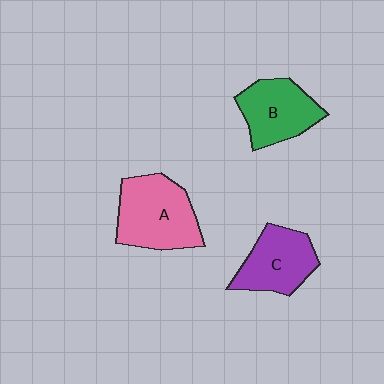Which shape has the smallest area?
Shape C (purple).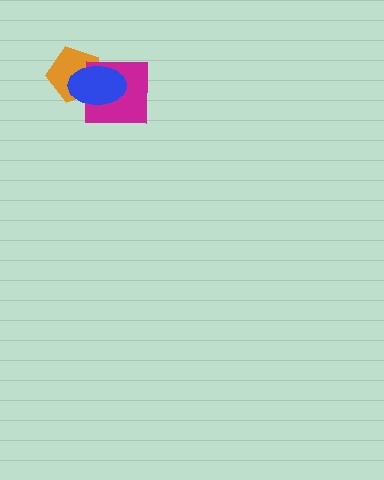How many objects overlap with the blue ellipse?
2 objects overlap with the blue ellipse.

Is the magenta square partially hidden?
Yes, it is partially covered by another shape.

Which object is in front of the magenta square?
The blue ellipse is in front of the magenta square.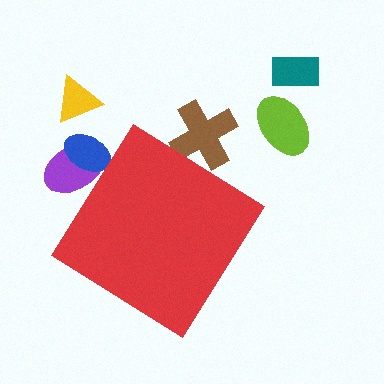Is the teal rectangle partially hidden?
No, the teal rectangle is fully visible.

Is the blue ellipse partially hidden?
Yes, the blue ellipse is partially hidden behind the red diamond.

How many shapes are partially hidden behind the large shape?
3 shapes are partially hidden.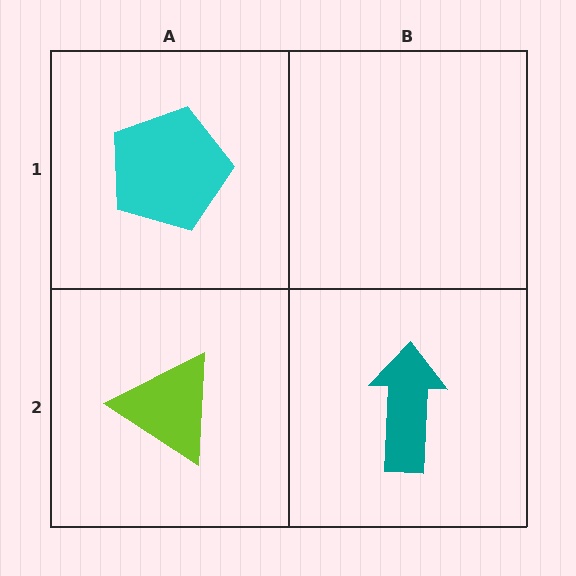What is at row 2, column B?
A teal arrow.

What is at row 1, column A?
A cyan pentagon.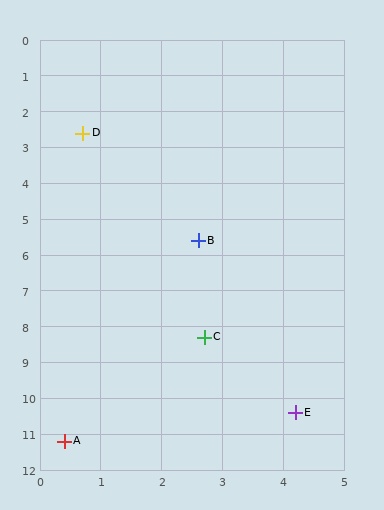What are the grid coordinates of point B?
Point B is at approximately (2.6, 5.6).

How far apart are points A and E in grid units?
Points A and E are about 3.9 grid units apart.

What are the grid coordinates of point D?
Point D is at approximately (0.7, 2.6).